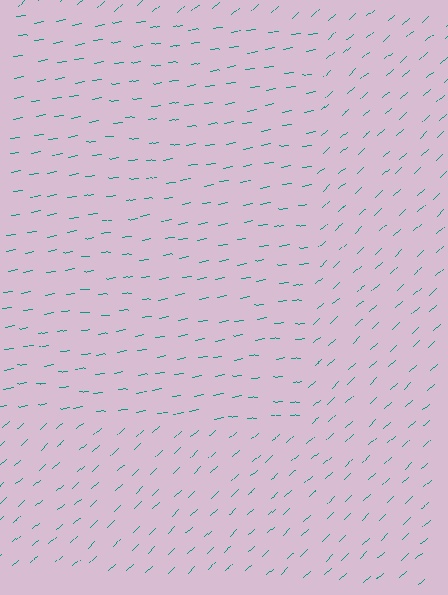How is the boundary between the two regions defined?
The boundary is defined purely by a change in line orientation (approximately 34 degrees difference). All lines are the same color and thickness.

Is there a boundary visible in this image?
Yes, there is a texture boundary formed by a change in line orientation.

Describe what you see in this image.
The image is filled with small teal line segments. A rectangle region in the image has lines oriented differently from the surrounding lines, creating a visible texture boundary.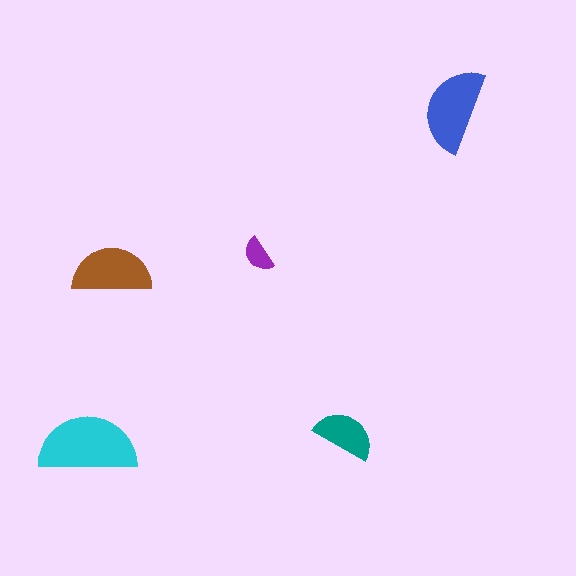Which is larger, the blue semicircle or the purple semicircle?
The blue one.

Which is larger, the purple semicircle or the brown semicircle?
The brown one.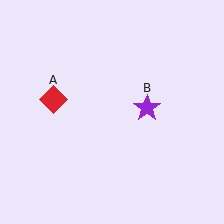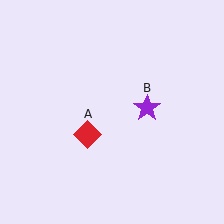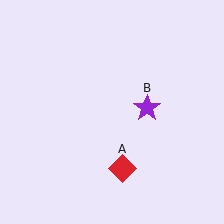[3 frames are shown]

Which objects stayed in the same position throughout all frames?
Purple star (object B) remained stationary.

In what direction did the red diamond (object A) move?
The red diamond (object A) moved down and to the right.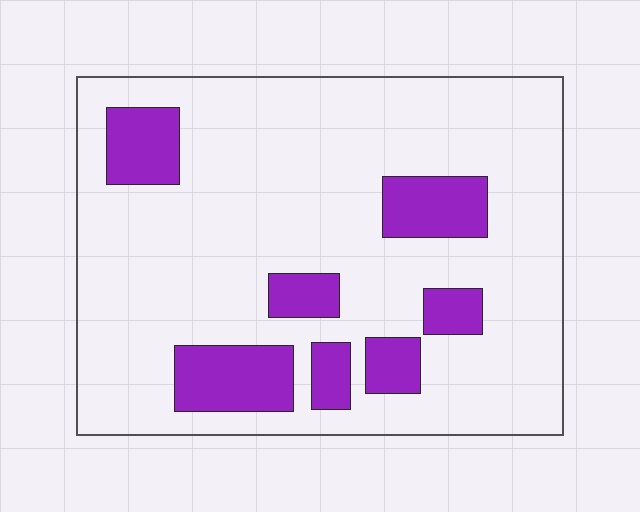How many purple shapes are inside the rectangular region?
7.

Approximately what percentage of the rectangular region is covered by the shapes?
Approximately 20%.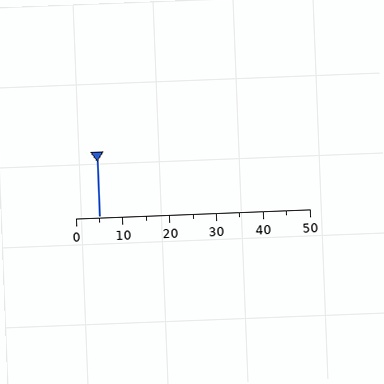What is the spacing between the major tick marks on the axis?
The major ticks are spaced 10 apart.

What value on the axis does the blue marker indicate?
The marker indicates approximately 5.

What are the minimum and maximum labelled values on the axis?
The axis runs from 0 to 50.